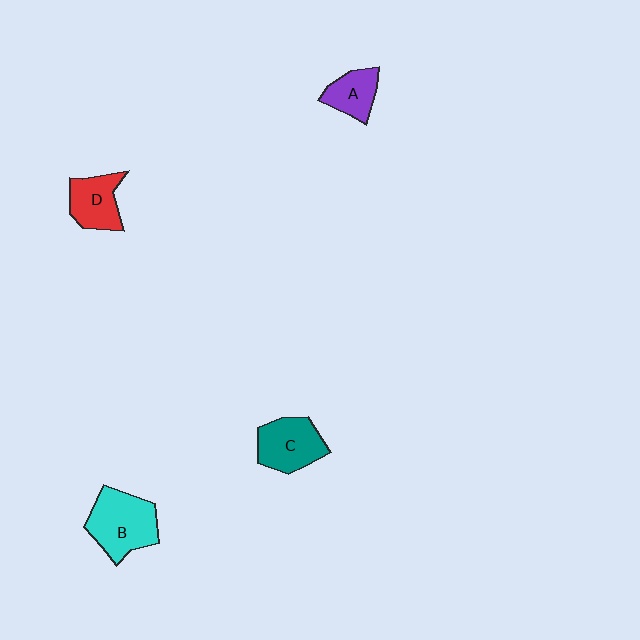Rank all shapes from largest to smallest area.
From largest to smallest: B (cyan), C (teal), D (red), A (purple).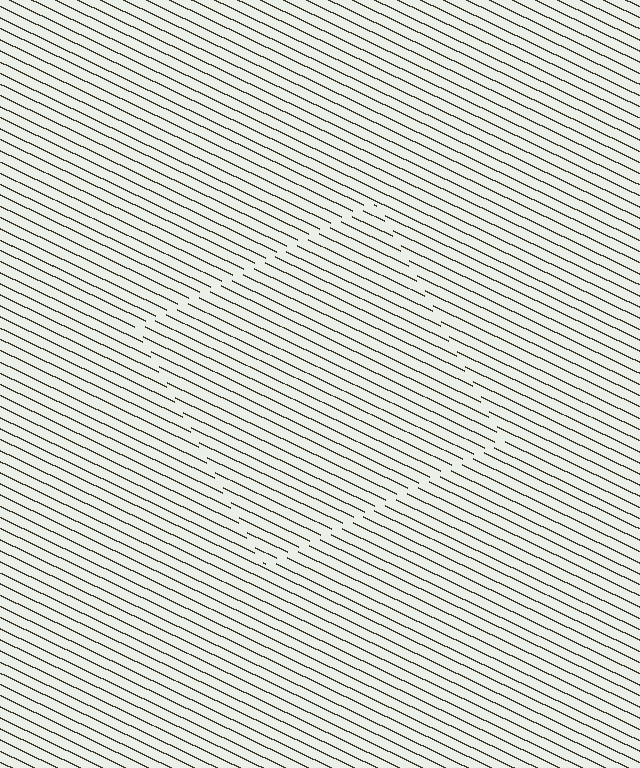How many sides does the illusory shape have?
4 sides — the line-ends trace a square.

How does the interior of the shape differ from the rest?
The interior of the shape contains the same grating, shifted by half a period — the contour is defined by the phase discontinuity where line-ends from the inner and outer gratings abut.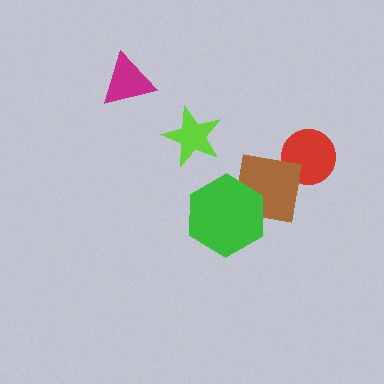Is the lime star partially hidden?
No, no other shape covers it.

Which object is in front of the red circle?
The brown square is in front of the red circle.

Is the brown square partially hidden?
Yes, it is partially covered by another shape.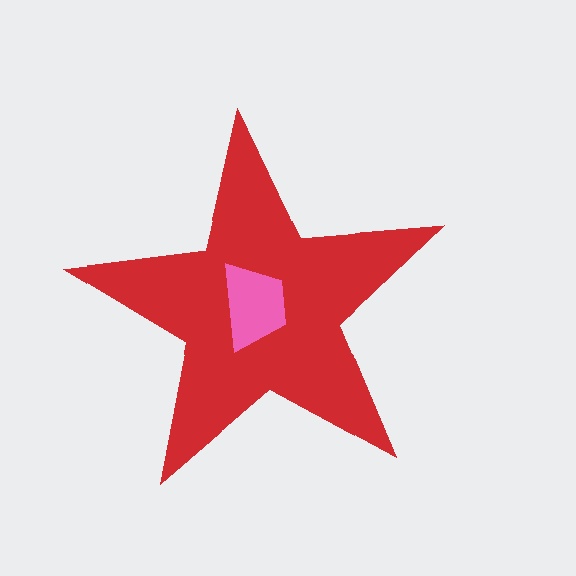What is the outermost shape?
The red star.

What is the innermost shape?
The pink trapezoid.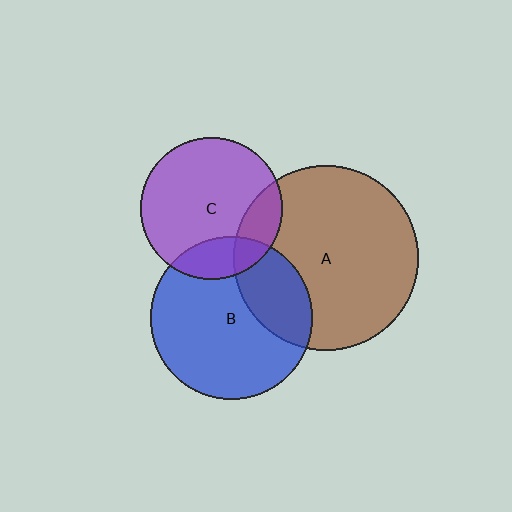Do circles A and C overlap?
Yes.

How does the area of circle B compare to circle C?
Approximately 1.3 times.